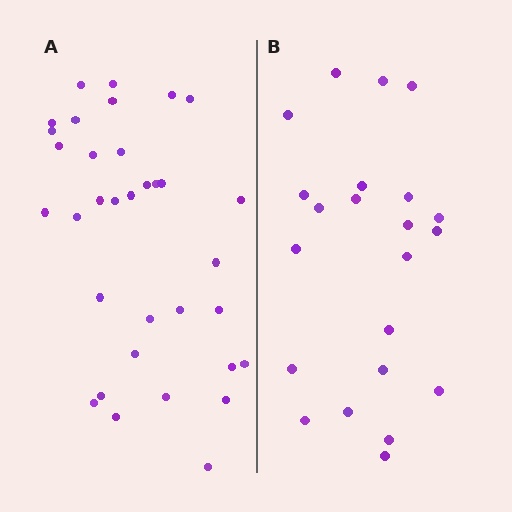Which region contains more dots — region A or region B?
Region A (the left region) has more dots.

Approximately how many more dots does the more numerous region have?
Region A has roughly 12 or so more dots than region B.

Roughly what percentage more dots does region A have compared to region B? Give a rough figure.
About 55% more.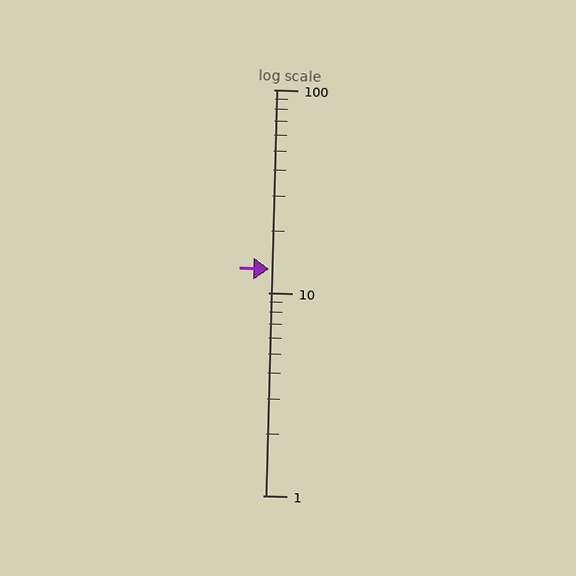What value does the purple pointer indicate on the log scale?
The pointer indicates approximately 13.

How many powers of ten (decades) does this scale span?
The scale spans 2 decades, from 1 to 100.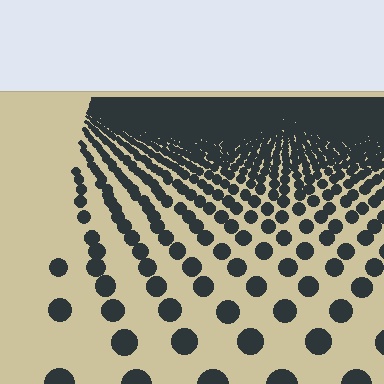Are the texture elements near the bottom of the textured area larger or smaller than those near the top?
Larger. Near the bottom, elements are closer to the viewer and appear at a bigger on-screen size.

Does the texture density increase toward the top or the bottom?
Density increases toward the top.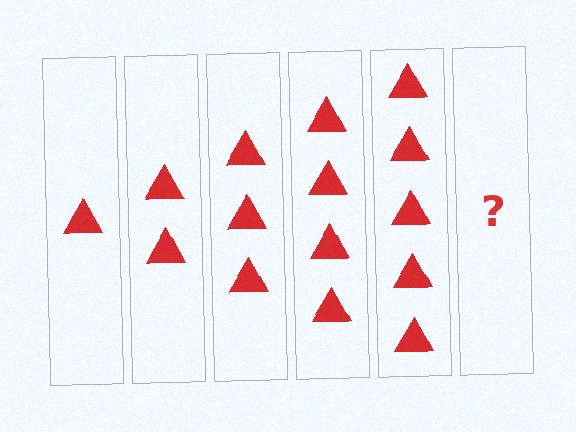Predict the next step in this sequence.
The next step is 6 triangles.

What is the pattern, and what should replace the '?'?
The pattern is that each step adds one more triangle. The '?' should be 6 triangles.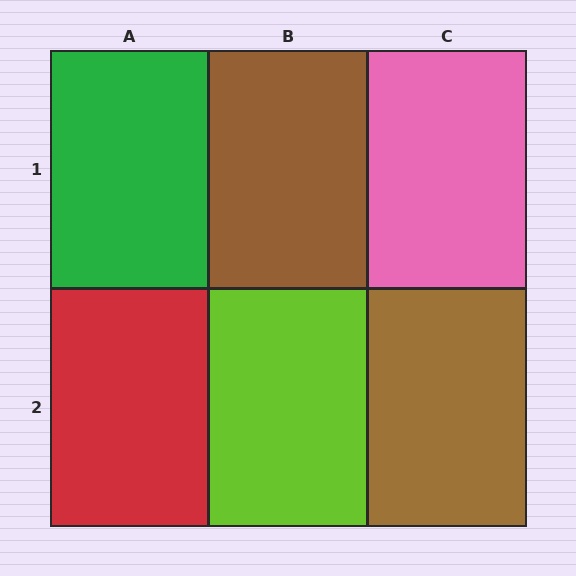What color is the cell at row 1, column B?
Brown.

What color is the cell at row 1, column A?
Green.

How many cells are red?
1 cell is red.